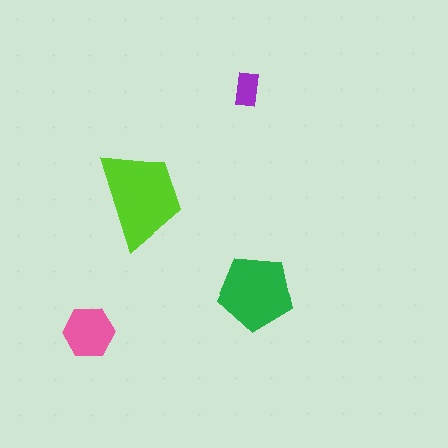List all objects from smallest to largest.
The purple rectangle, the pink hexagon, the green pentagon, the lime trapezoid.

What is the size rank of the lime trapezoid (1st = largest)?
1st.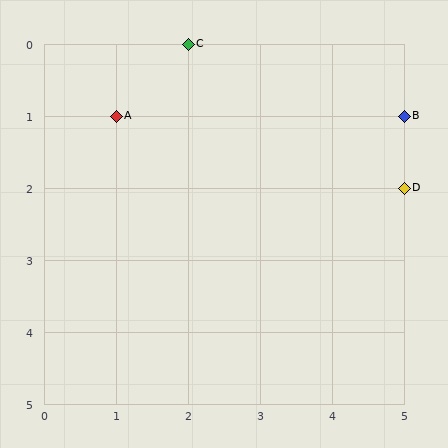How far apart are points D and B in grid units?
Points D and B are 1 row apart.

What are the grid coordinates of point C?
Point C is at grid coordinates (2, 0).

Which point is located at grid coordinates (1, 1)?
Point A is at (1, 1).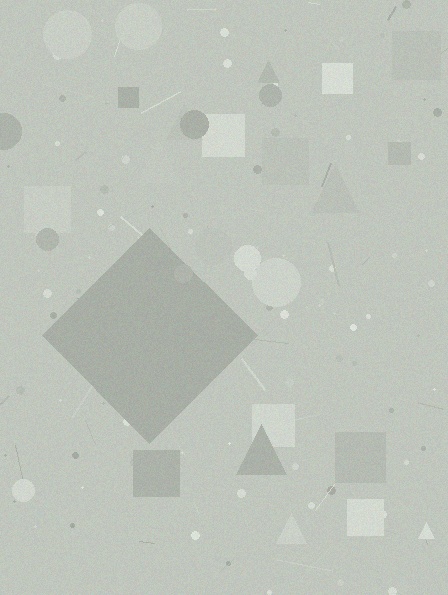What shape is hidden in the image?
A diamond is hidden in the image.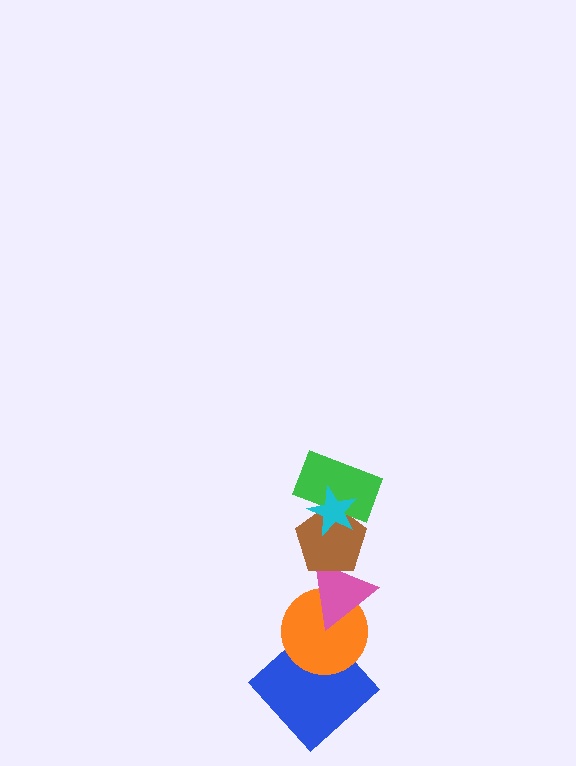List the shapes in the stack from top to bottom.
From top to bottom: the cyan star, the green rectangle, the brown pentagon, the pink triangle, the orange circle, the blue diamond.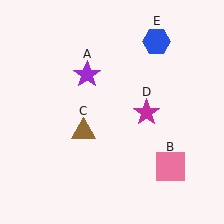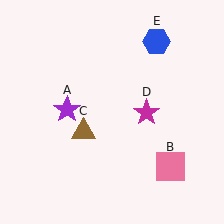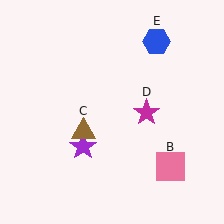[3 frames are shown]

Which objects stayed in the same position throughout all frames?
Pink square (object B) and brown triangle (object C) and magenta star (object D) and blue hexagon (object E) remained stationary.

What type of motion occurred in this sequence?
The purple star (object A) rotated counterclockwise around the center of the scene.